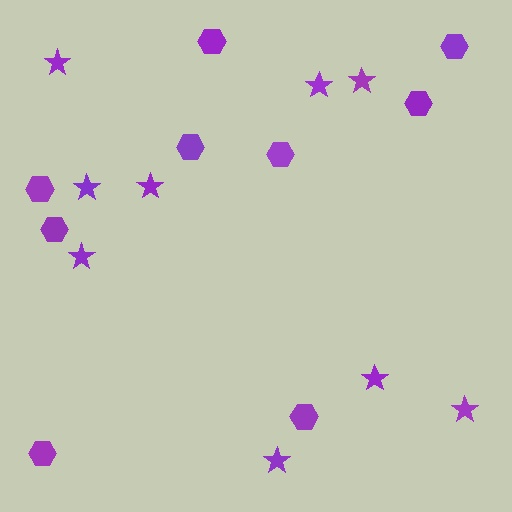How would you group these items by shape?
There are 2 groups: one group of stars (9) and one group of hexagons (9).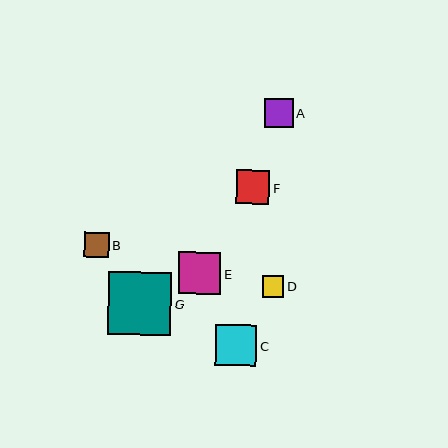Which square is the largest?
Square G is the largest with a size of approximately 63 pixels.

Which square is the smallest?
Square D is the smallest with a size of approximately 22 pixels.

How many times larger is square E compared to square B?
Square E is approximately 1.7 times the size of square B.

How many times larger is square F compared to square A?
Square F is approximately 1.2 times the size of square A.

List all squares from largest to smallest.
From largest to smallest: G, E, C, F, A, B, D.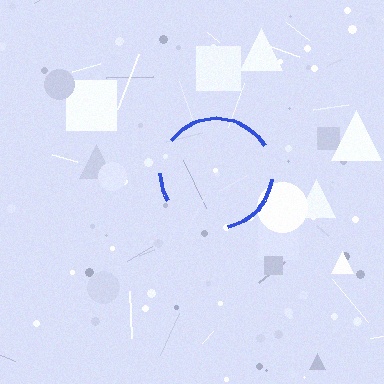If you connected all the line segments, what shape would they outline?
They would outline a circle.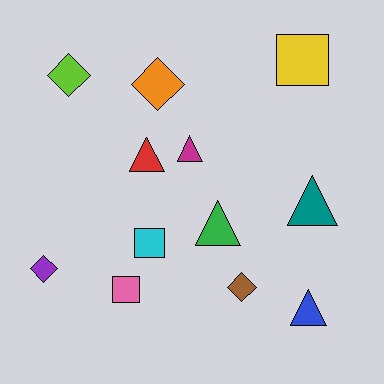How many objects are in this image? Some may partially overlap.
There are 12 objects.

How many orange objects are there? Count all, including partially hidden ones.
There is 1 orange object.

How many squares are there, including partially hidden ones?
There are 3 squares.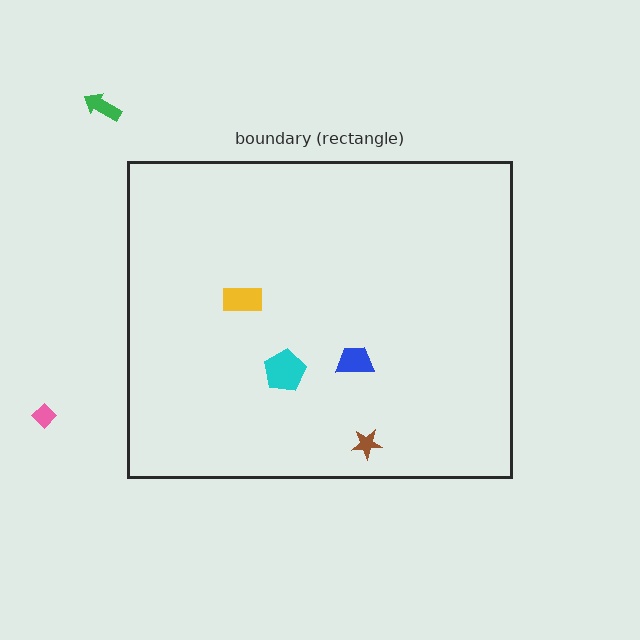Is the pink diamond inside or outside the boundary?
Outside.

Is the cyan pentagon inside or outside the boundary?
Inside.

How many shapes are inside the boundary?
4 inside, 2 outside.